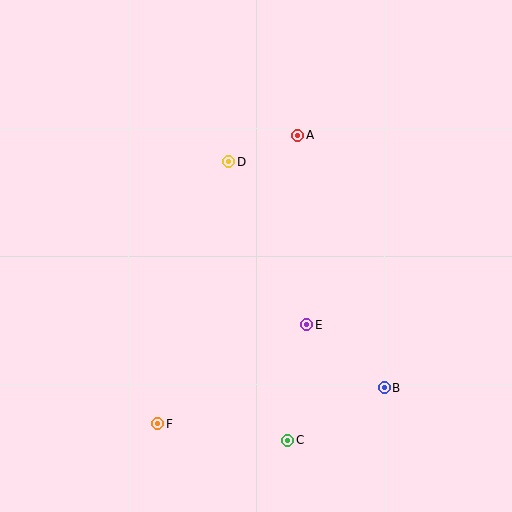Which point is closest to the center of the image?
Point E at (307, 325) is closest to the center.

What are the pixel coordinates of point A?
Point A is at (298, 135).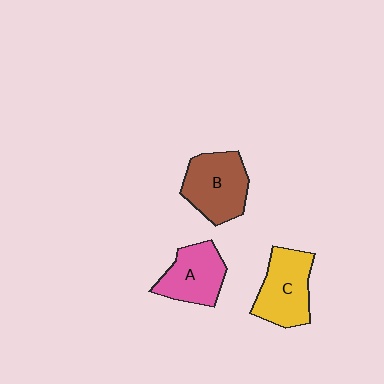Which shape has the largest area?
Shape B (brown).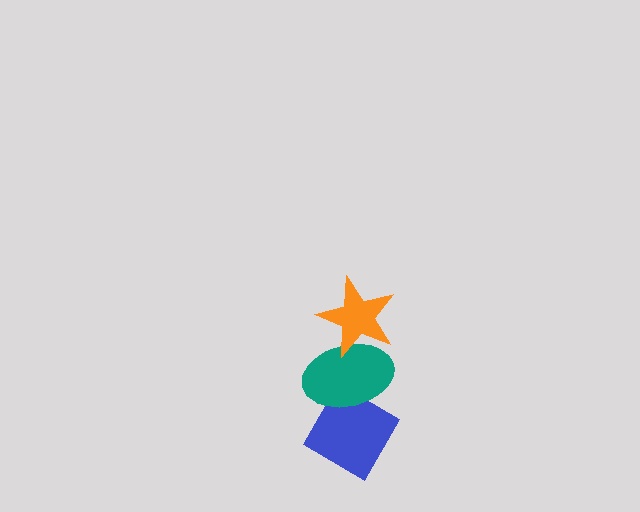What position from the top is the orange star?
The orange star is 1st from the top.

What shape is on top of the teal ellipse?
The orange star is on top of the teal ellipse.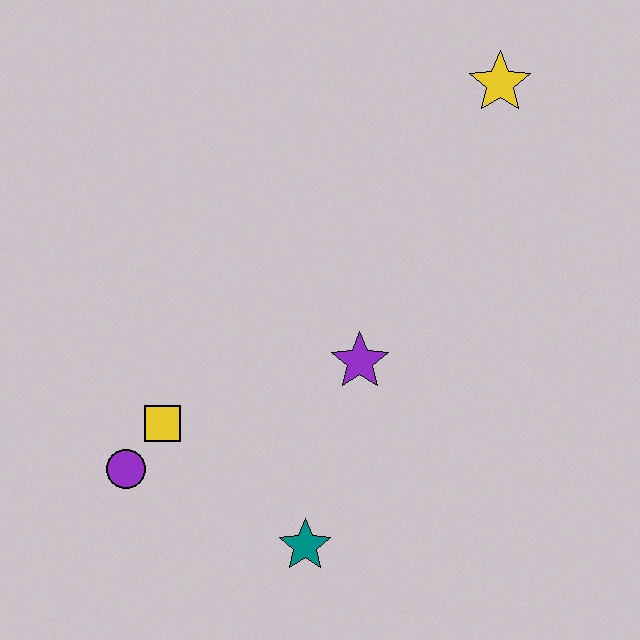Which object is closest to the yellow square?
The purple circle is closest to the yellow square.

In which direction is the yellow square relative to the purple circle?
The yellow square is above the purple circle.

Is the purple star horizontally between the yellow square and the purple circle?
No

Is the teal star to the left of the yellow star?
Yes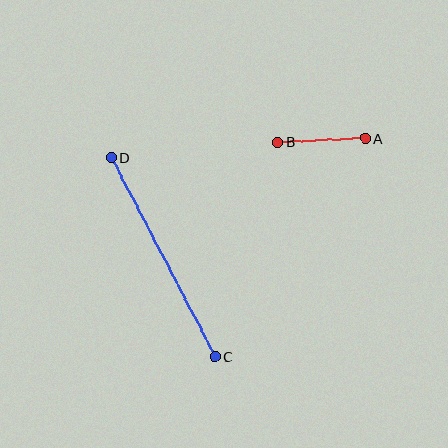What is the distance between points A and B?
The distance is approximately 87 pixels.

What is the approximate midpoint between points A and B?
The midpoint is at approximately (321, 140) pixels.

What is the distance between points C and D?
The distance is approximately 225 pixels.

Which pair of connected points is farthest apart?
Points C and D are farthest apart.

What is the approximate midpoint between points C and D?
The midpoint is at approximately (163, 257) pixels.